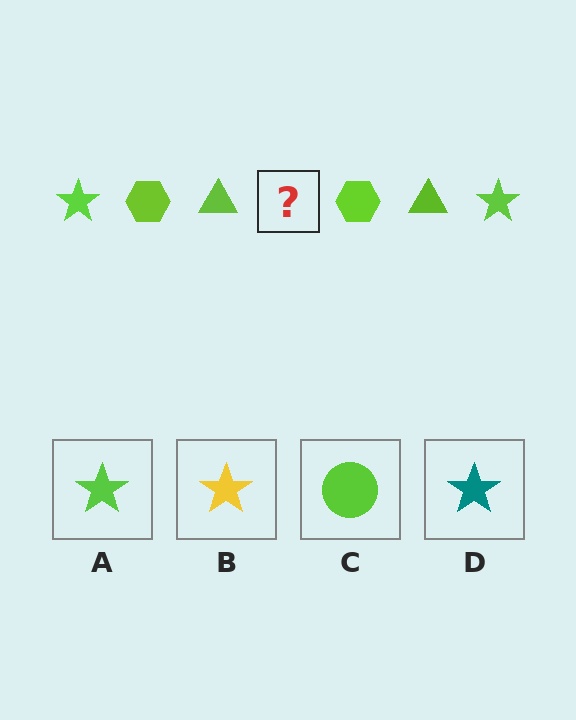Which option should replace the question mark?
Option A.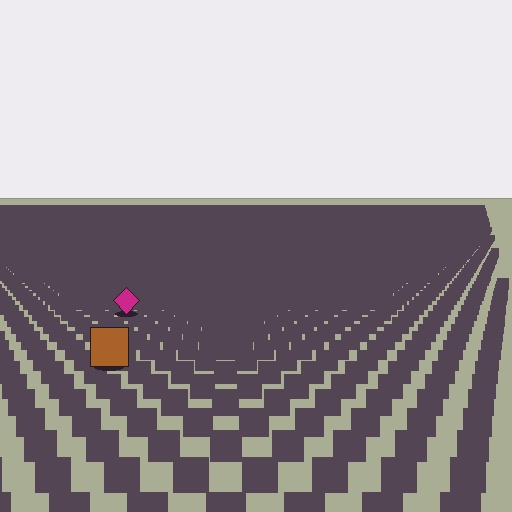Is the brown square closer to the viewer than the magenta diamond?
Yes. The brown square is closer — you can tell from the texture gradient: the ground texture is coarser near it.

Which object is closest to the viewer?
The brown square is closest. The texture marks near it are larger and more spread out.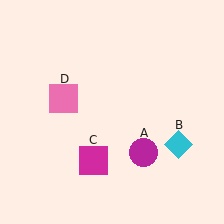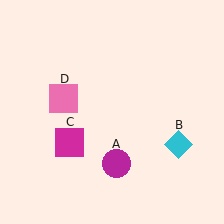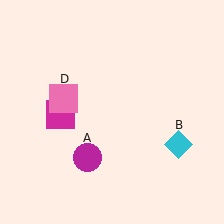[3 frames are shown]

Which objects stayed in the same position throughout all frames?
Cyan diamond (object B) and pink square (object D) remained stationary.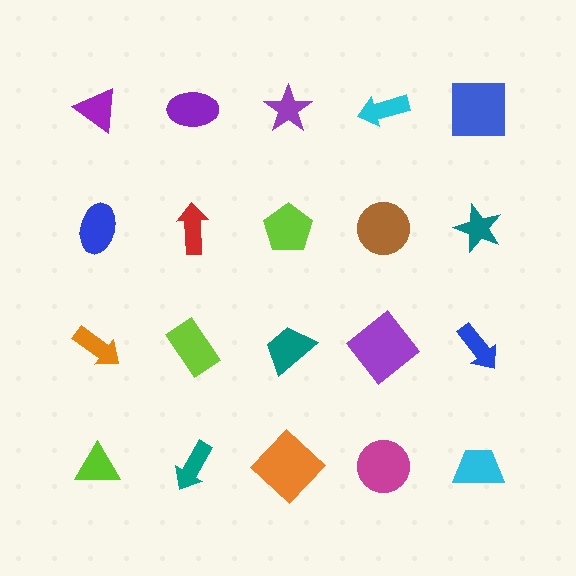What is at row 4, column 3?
An orange diamond.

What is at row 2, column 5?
A teal star.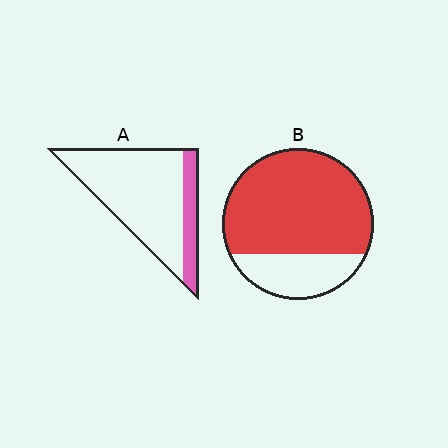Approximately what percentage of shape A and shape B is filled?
A is approximately 20% and B is approximately 75%.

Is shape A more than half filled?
No.